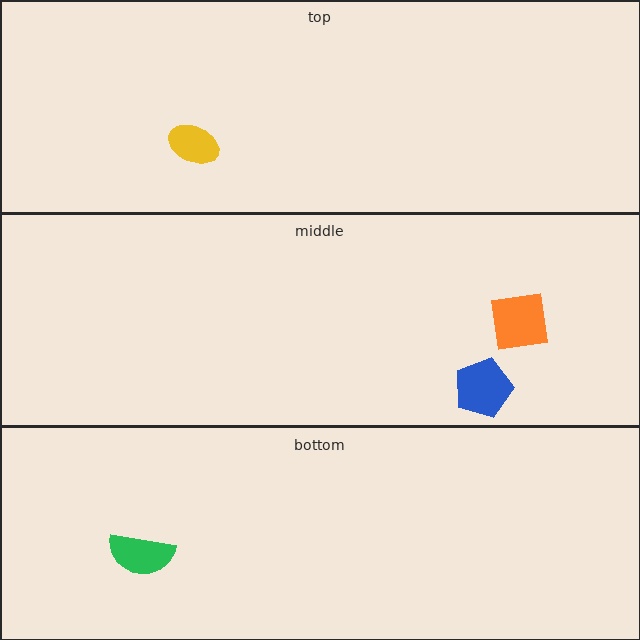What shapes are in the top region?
The yellow ellipse.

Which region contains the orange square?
The middle region.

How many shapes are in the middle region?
2.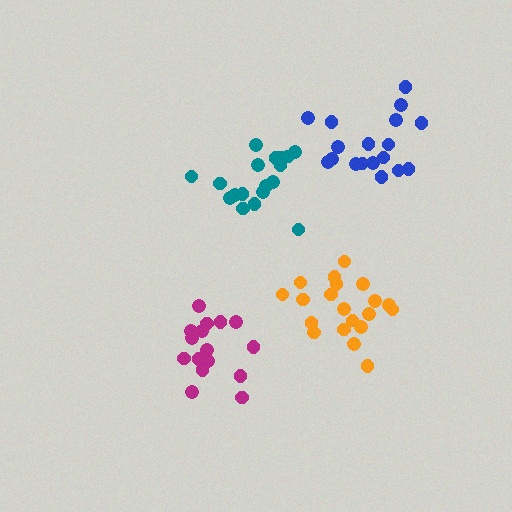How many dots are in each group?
Group 1: 17 dots, Group 2: 18 dots, Group 3: 20 dots, Group 4: 18 dots (73 total).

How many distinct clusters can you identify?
There are 4 distinct clusters.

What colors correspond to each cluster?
The clusters are colored: magenta, teal, orange, blue.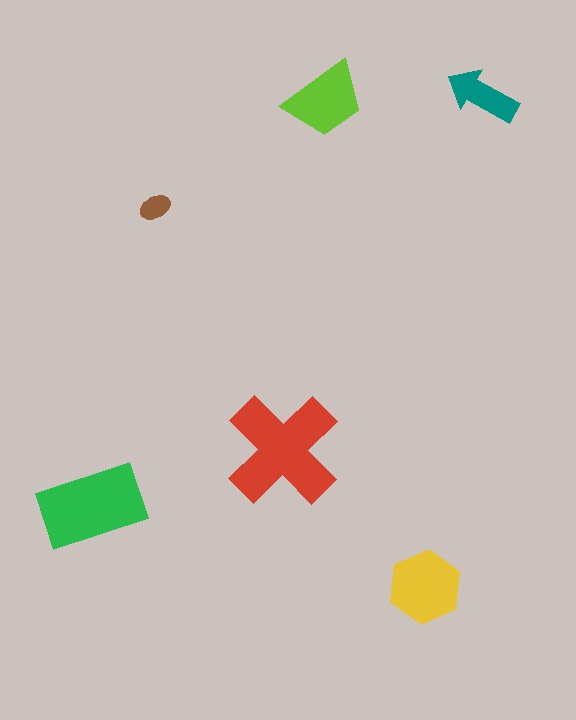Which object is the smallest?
The brown ellipse.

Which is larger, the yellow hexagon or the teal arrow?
The yellow hexagon.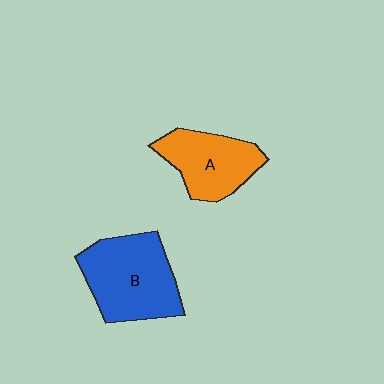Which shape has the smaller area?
Shape A (orange).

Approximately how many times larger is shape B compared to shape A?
Approximately 1.3 times.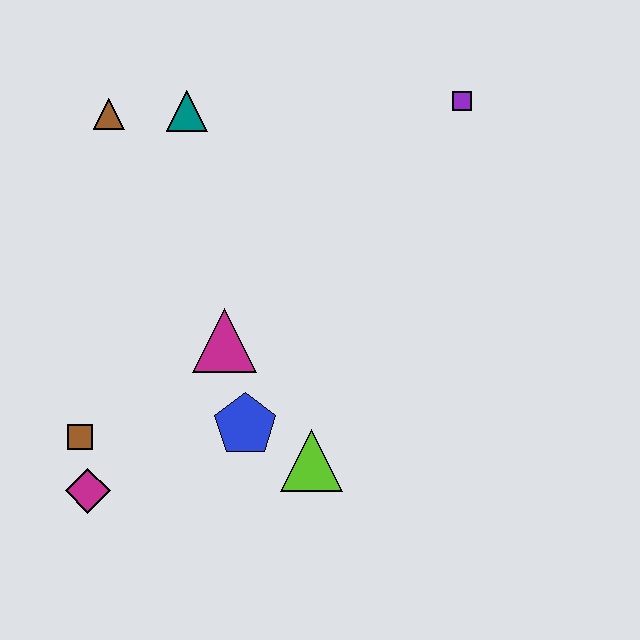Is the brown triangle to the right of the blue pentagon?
No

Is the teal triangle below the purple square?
Yes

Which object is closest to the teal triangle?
The brown triangle is closest to the teal triangle.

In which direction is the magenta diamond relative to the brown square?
The magenta diamond is below the brown square.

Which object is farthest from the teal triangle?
The magenta diamond is farthest from the teal triangle.